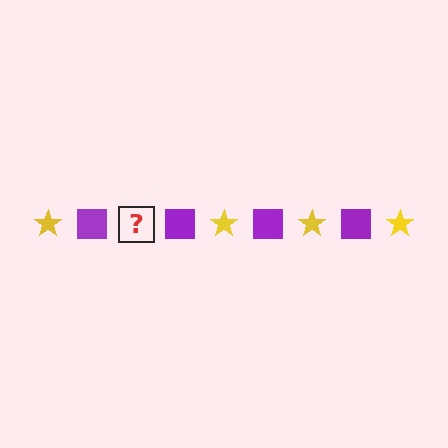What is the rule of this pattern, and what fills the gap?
The rule is that the pattern alternates between yellow star and purple square. The gap should be filled with a yellow star.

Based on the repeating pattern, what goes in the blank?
The blank should be a yellow star.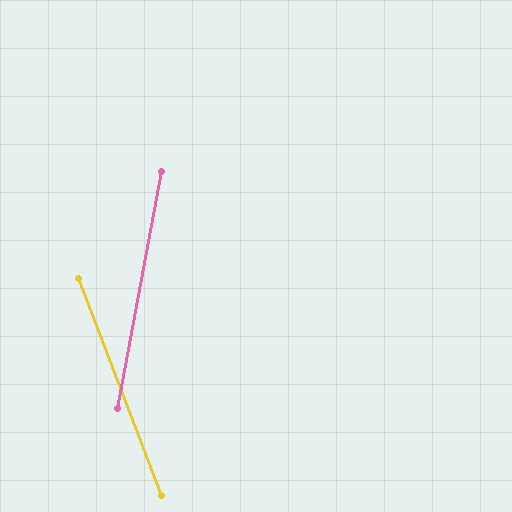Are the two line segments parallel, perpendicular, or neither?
Neither parallel nor perpendicular — they differ by about 32°.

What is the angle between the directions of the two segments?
Approximately 32 degrees.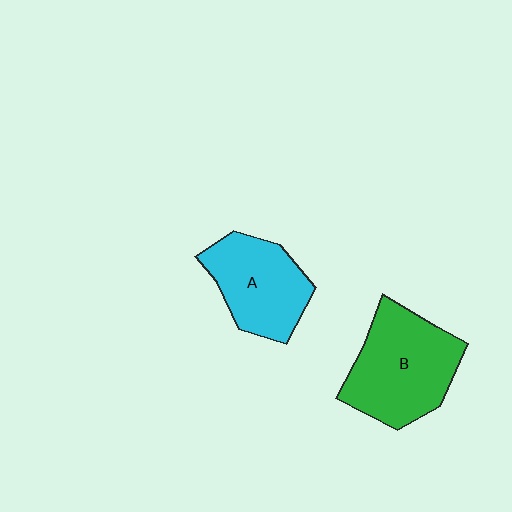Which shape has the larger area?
Shape B (green).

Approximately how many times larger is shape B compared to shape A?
Approximately 1.3 times.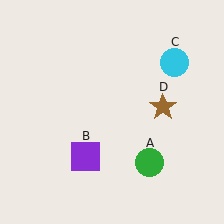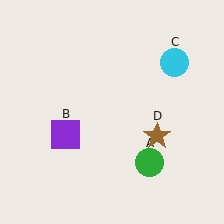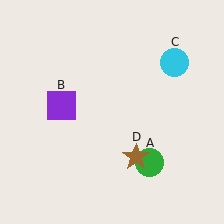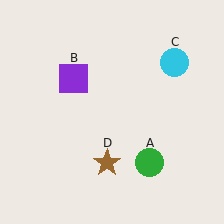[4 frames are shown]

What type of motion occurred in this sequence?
The purple square (object B), brown star (object D) rotated clockwise around the center of the scene.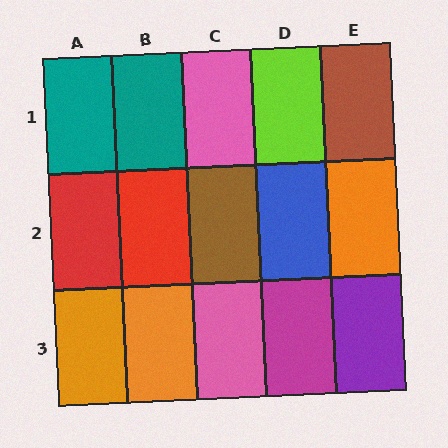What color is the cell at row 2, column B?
Red.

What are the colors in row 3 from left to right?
Orange, orange, pink, magenta, purple.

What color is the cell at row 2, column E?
Orange.